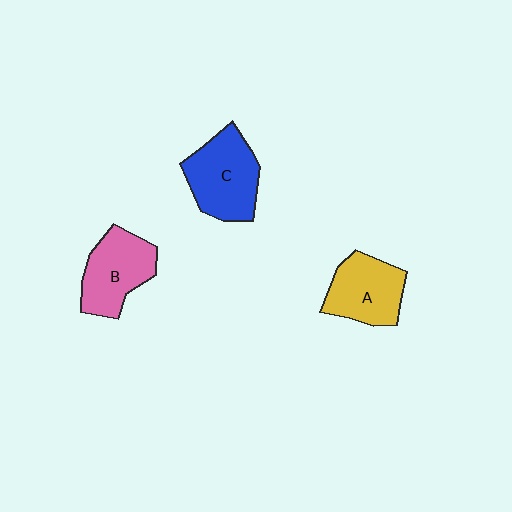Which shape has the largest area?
Shape C (blue).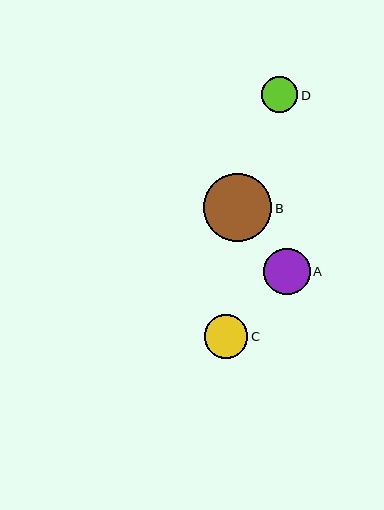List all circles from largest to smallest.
From largest to smallest: B, A, C, D.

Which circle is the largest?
Circle B is the largest with a size of approximately 68 pixels.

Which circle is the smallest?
Circle D is the smallest with a size of approximately 36 pixels.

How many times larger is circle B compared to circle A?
Circle B is approximately 1.5 times the size of circle A.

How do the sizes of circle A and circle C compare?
Circle A and circle C are approximately the same size.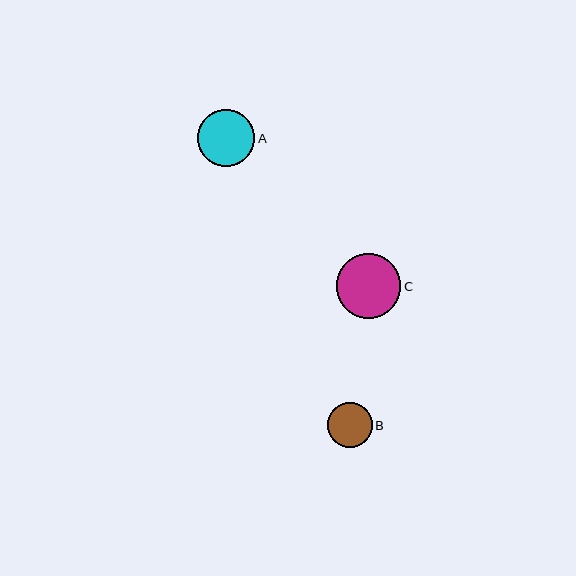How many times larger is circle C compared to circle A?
Circle C is approximately 1.1 times the size of circle A.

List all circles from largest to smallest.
From largest to smallest: C, A, B.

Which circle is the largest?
Circle C is the largest with a size of approximately 65 pixels.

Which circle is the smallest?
Circle B is the smallest with a size of approximately 45 pixels.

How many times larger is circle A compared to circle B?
Circle A is approximately 1.3 times the size of circle B.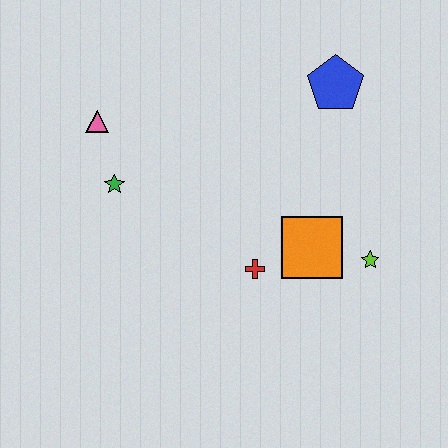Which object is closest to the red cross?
The orange square is closest to the red cross.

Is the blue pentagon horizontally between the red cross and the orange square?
No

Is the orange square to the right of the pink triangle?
Yes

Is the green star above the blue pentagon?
No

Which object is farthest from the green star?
The lime star is farthest from the green star.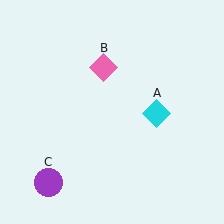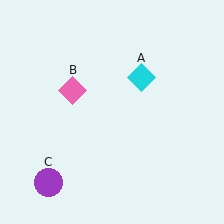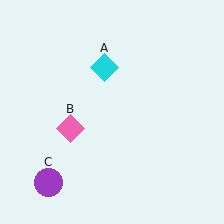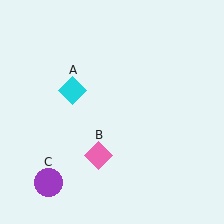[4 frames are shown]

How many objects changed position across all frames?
2 objects changed position: cyan diamond (object A), pink diamond (object B).